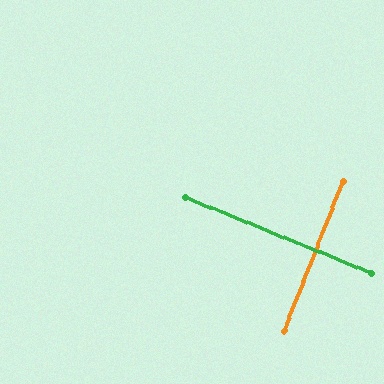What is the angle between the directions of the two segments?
Approximately 89 degrees.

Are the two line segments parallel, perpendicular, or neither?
Perpendicular — they meet at approximately 89°.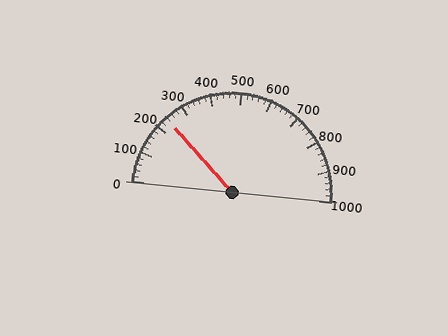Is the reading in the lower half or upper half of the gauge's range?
The reading is in the lower half of the range (0 to 1000).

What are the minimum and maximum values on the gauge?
The gauge ranges from 0 to 1000.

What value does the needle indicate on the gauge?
The needle indicates approximately 240.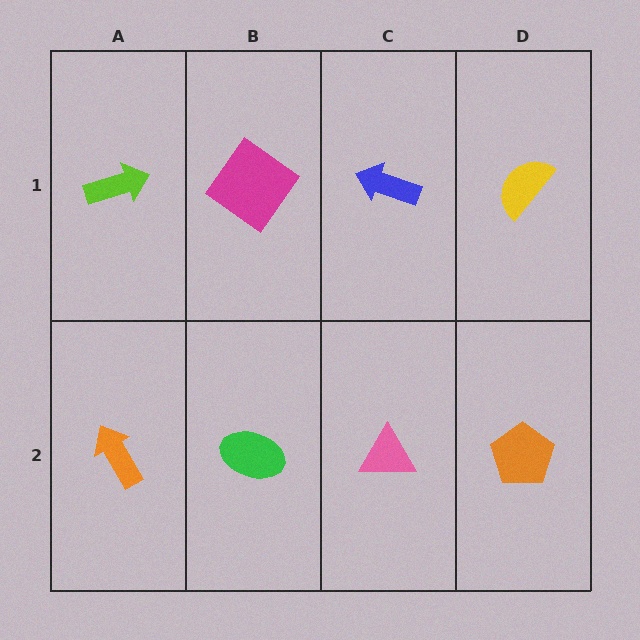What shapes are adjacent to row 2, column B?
A magenta diamond (row 1, column B), an orange arrow (row 2, column A), a pink triangle (row 2, column C).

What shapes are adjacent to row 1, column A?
An orange arrow (row 2, column A), a magenta diamond (row 1, column B).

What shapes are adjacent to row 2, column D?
A yellow semicircle (row 1, column D), a pink triangle (row 2, column C).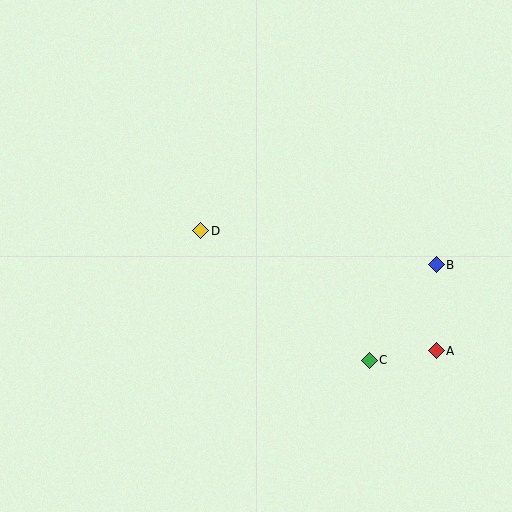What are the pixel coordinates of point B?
Point B is at (436, 265).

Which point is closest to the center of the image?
Point D at (201, 230) is closest to the center.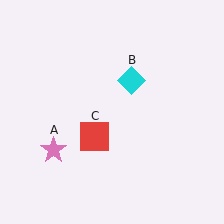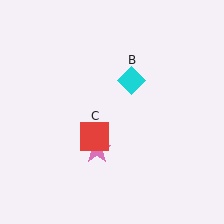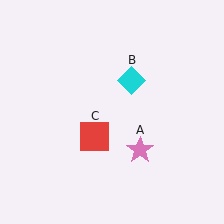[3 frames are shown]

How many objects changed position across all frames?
1 object changed position: pink star (object A).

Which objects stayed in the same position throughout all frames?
Cyan diamond (object B) and red square (object C) remained stationary.